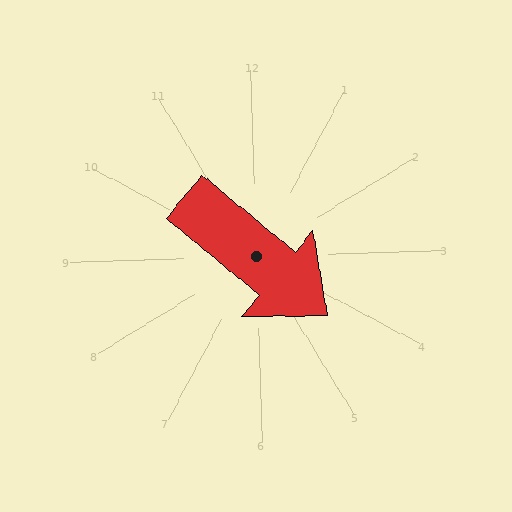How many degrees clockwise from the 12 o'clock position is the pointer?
Approximately 132 degrees.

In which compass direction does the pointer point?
Southeast.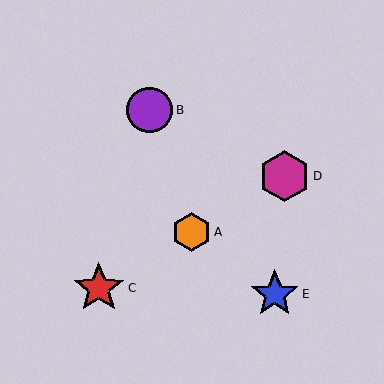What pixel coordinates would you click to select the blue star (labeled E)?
Click at (275, 294) to select the blue star E.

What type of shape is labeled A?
Shape A is an orange hexagon.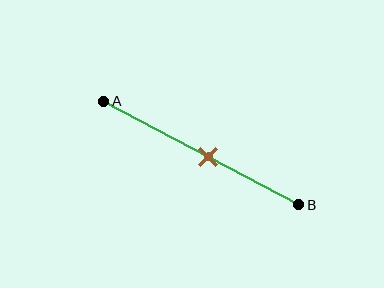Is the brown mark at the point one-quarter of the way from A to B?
No, the mark is at about 55% from A, not at the 25% one-quarter point.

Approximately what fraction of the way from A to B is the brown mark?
The brown mark is approximately 55% of the way from A to B.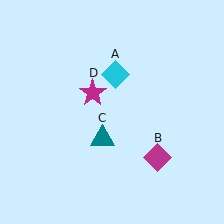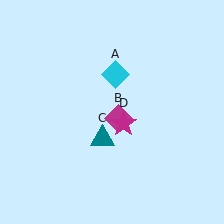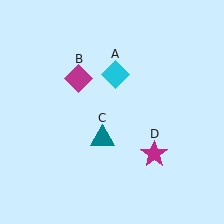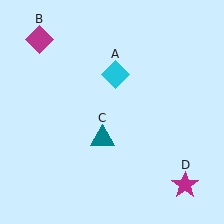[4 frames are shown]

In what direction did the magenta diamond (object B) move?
The magenta diamond (object B) moved up and to the left.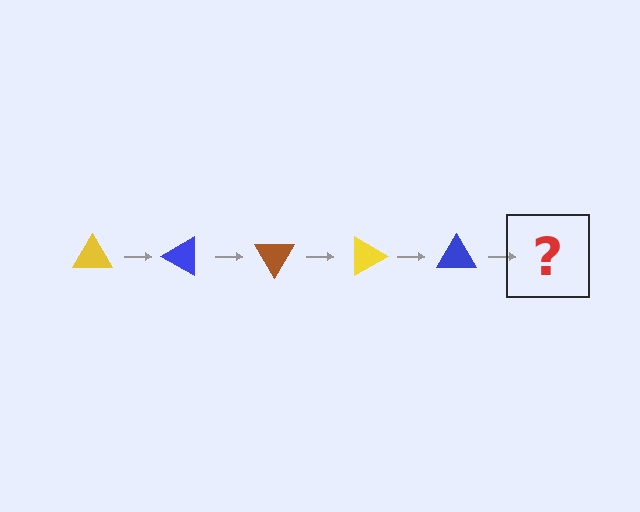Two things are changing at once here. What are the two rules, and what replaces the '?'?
The two rules are that it rotates 30 degrees each step and the color cycles through yellow, blue, and brown. The '?' should be a brown triangle, rotated 150 degrees from the start.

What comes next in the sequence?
The next element should be a brown triangle, rotated 150 degrees from the start.